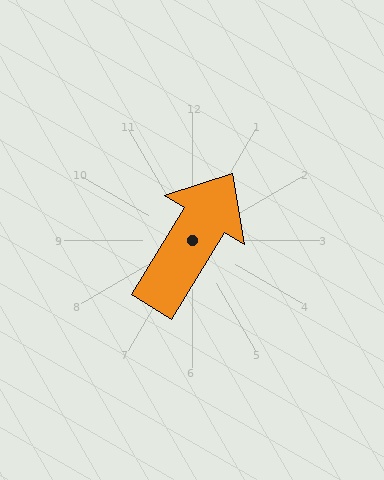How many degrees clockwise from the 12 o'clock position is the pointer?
Approximately 31 degrees.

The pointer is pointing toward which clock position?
Roughly 1 o'clock.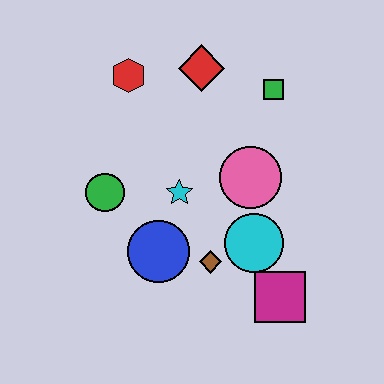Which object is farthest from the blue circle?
The green square is farthest from the blue circle.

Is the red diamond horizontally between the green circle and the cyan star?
No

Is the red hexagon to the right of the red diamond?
No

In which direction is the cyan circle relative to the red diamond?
The cyan circle is below the red diamond.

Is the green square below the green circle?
No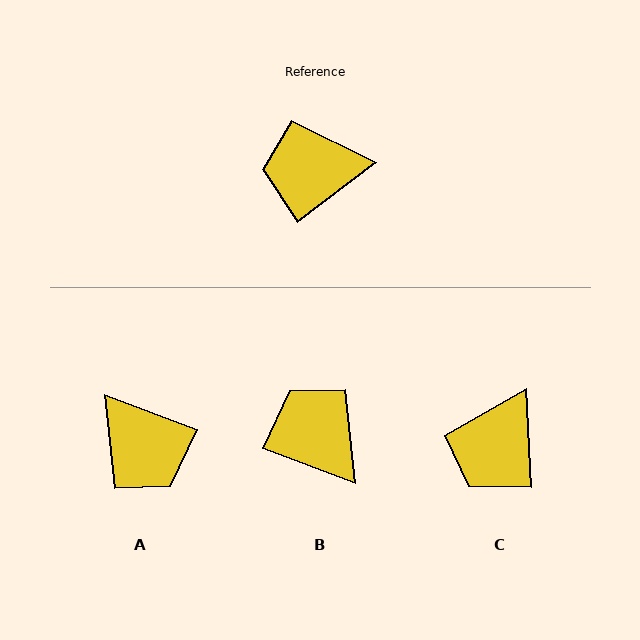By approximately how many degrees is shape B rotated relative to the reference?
Approximately 58 degrees clockwise.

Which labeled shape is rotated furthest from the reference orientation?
A, about 122 degrees away.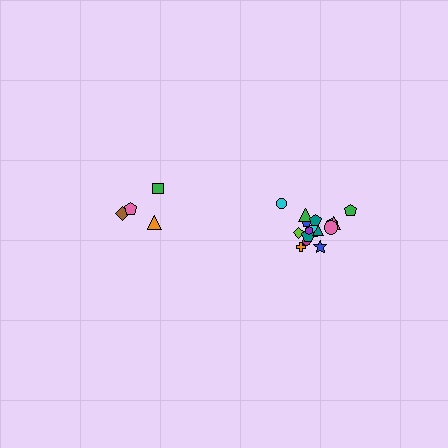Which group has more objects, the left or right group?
The right group.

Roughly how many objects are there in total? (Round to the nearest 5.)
Roughly 20 objects in total.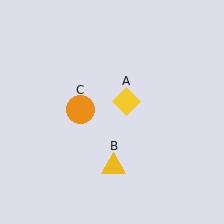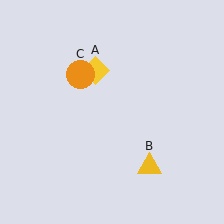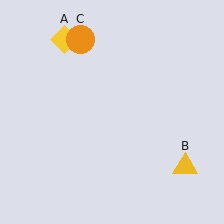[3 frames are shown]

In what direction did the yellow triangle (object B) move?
The yellow triangle (object B) moved right.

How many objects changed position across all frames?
3 objects changed position: yellow diamond (object A), yellow triangle (object B), orange circle (object C).